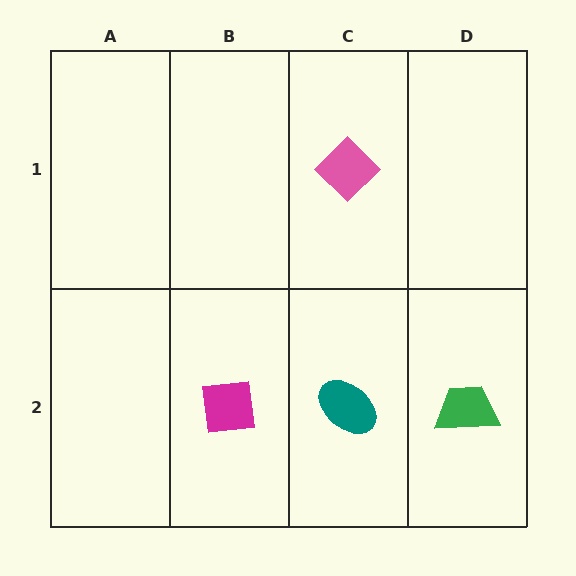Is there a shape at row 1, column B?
No, that cell is empty.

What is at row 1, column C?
A pink diamond.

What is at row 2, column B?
A magenta square.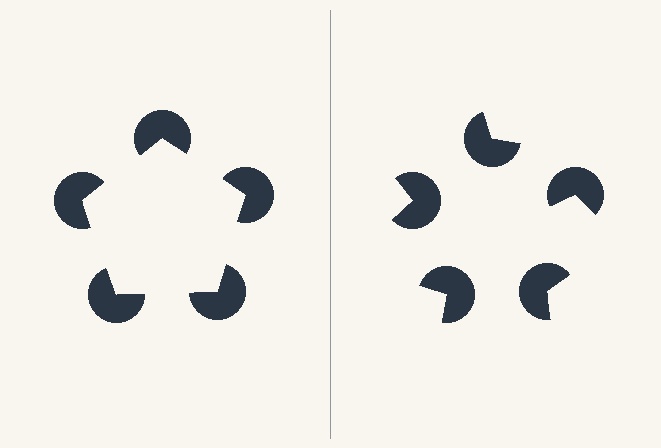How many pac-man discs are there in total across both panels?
10 — 5 on each side.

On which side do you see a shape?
An illusory pentagon appears on the left side. On the right side the wedge cuts are rotated, so no coherent shape forms.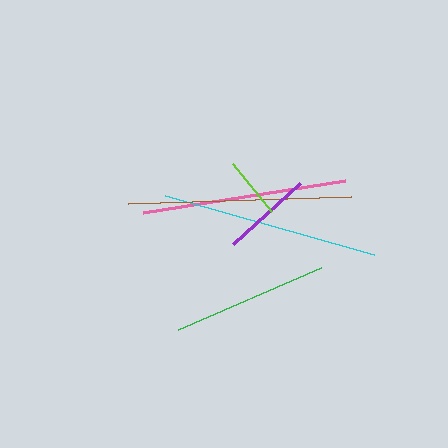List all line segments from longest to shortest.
From longest to shortest: brown, cyan, pink, green, purple, lime.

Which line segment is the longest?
The brown line is the longest at approximately 223 pixels.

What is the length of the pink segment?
The pink segment is approximately 204 pixels long.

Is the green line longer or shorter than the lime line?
The green line is longer than the lime line.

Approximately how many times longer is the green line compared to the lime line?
The green line is approximately 2.5 times the length of the lime line.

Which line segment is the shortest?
The lime line is the shortest at approximately 62 pixels.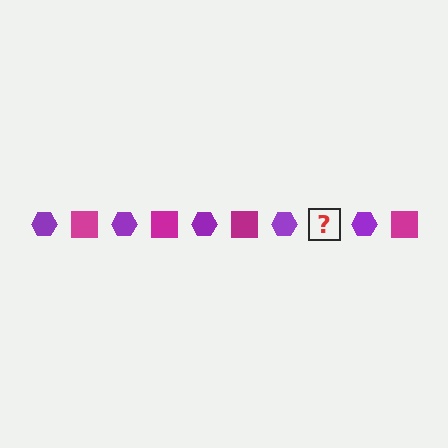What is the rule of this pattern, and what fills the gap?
The rule is that the pattern alternates between purple hexagon and magenta square. The gap should be filled with a magenta square.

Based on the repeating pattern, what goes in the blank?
The blank should be a magenta square.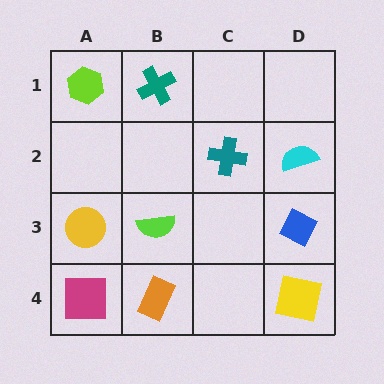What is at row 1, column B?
A teal cross.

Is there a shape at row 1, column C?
No, that cell is empty.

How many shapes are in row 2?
2 shapes.